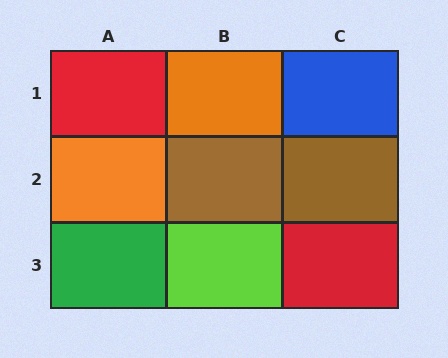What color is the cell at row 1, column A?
Red.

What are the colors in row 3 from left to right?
Green, lime, red.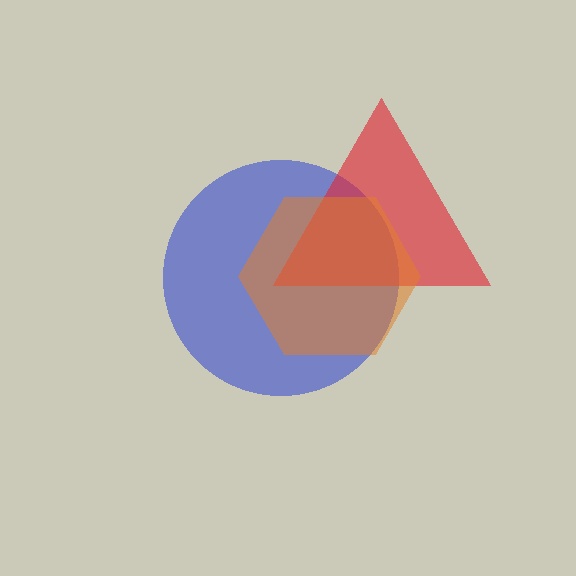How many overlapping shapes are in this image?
There are 3 overlapping shapes in the image.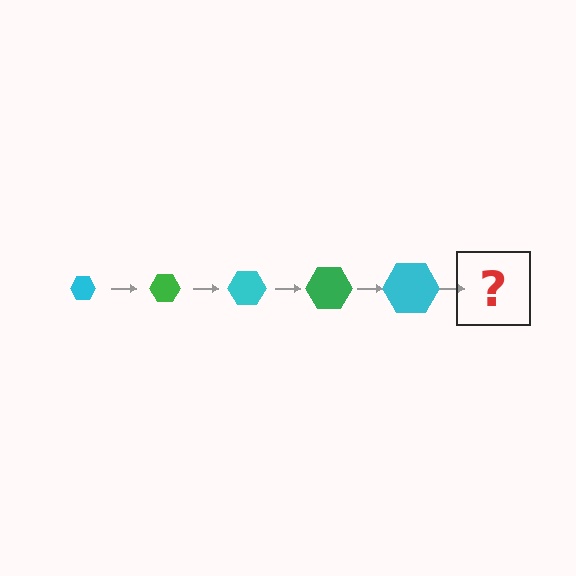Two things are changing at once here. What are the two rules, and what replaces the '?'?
The two rules are that the hexagon grows larger each step and the color cycles through cyan and green. The '?' should be a green hexagon, larger than the previous one.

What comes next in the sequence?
The next element should be a green hexagon, larger than the previous one.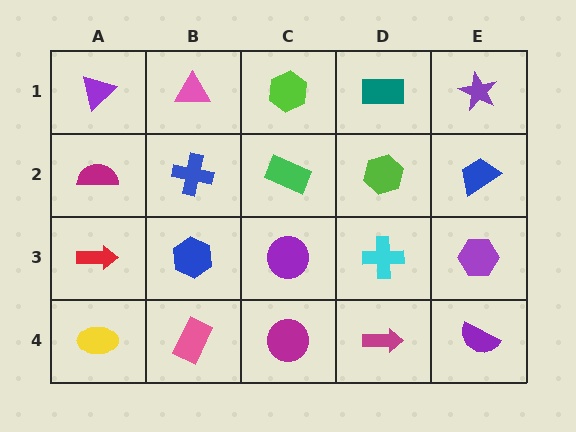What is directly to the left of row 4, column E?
A magenta arrow.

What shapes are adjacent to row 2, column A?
A purple triangle (row 1, column A), a red arrow (row 3, column A), a blue cross (row 2, column B).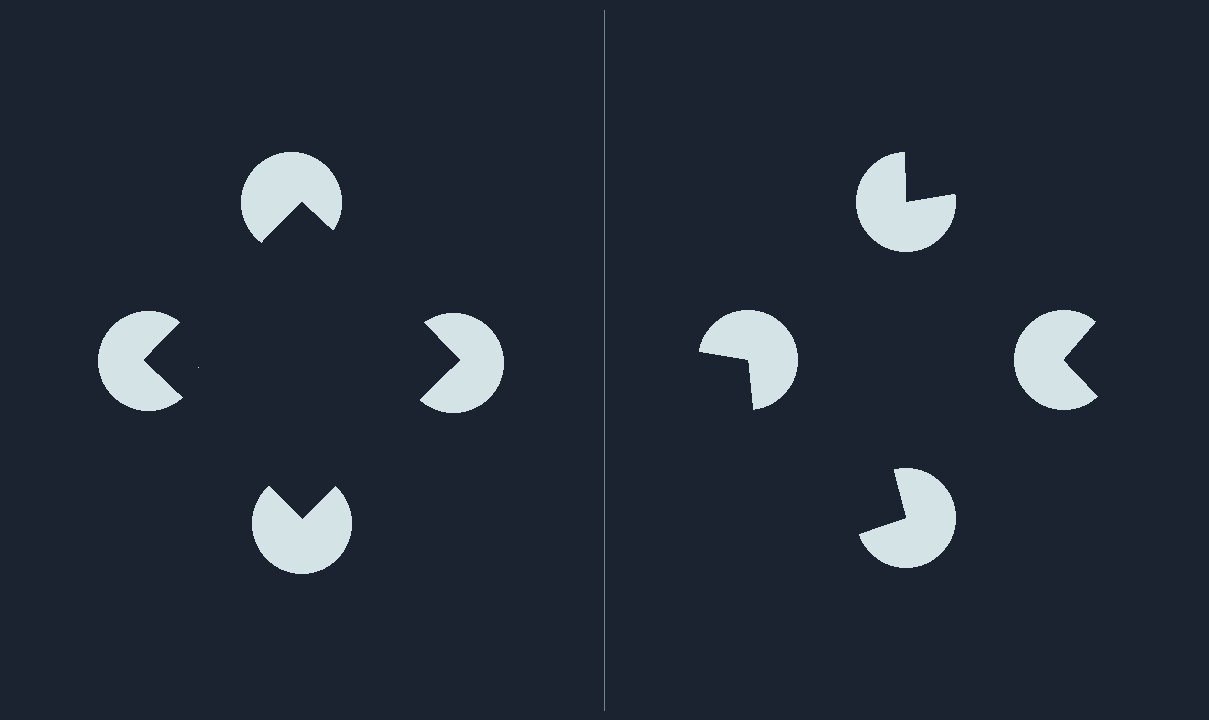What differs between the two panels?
The pac-man discs are positioned identically on both sides; only the wedge orientations differ. On the left they align to a square; on the right they are misaligned.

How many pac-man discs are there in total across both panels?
8 — 4 on each side.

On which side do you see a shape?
An illusory square appears on the left side. On the right side the wedge cuts are rotated, so no coherent shape forms.